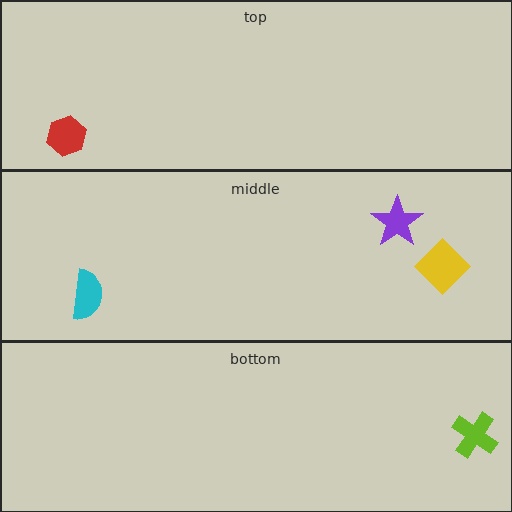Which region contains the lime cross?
The bottom region.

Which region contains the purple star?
The middle region.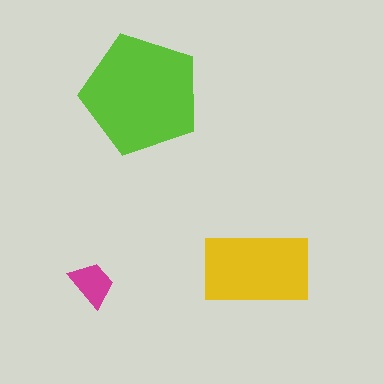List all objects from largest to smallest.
The lime pentagon, the yellow rectangle, the magenta trapezoid.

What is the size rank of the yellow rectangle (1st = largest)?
2nd.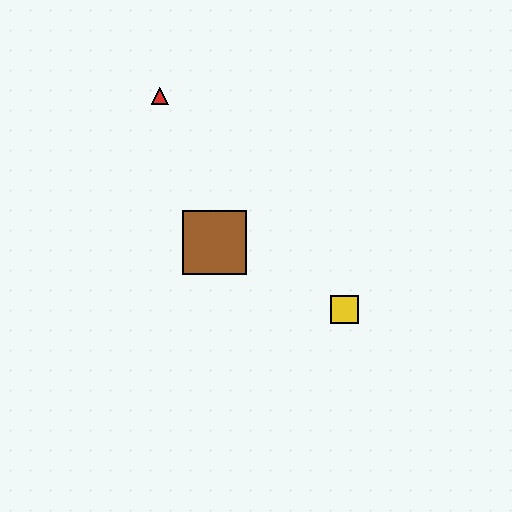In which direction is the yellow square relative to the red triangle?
The yellow square is below the red triangle.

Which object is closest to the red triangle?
The brown square is closest to the red triangle.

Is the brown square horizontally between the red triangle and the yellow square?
Yes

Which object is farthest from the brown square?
The red triangle is farthest from the brown square.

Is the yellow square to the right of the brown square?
Yes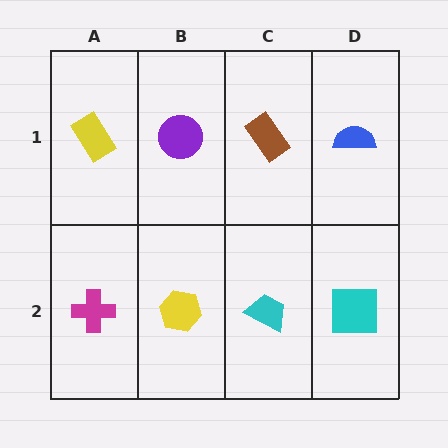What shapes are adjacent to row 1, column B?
A yellow hexagon (row 2, column B), a yellow rectangle (row 1, column A), a brown rectangle (row 1, column C).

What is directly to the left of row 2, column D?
A cyan trapezoid.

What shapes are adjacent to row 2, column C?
A brown rectangle (row 1, column C), a yellow hexagon (row 2, column B), a cyan square (row 2, column D).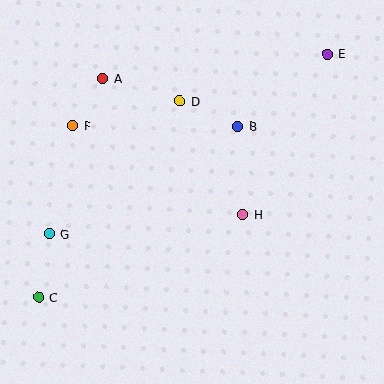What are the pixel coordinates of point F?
Point F is at (72, 126).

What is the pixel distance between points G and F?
The distance between G and F is 110 pixels.